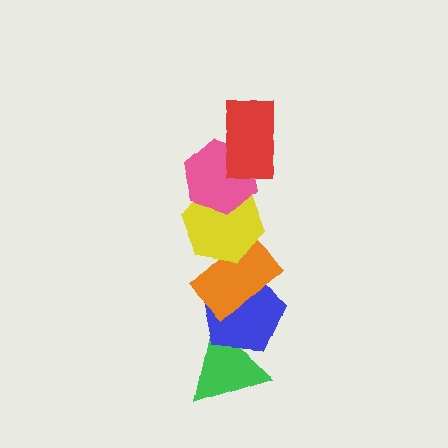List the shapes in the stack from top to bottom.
From top to bottom: the red rectangle, the pink hexagon, the yellow hexagon, the orange rectangle, the blue pentagon, the green triangle.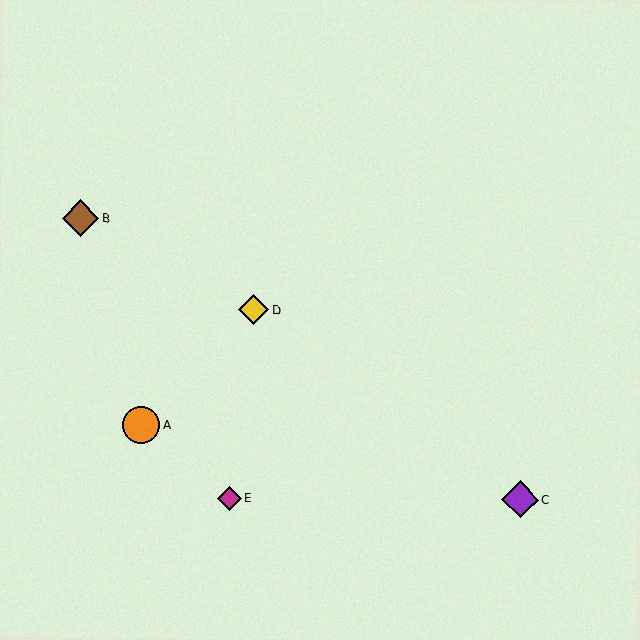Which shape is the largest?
The brown diamond (labeled B) is the largest.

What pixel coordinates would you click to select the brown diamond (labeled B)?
Click at (81, 218) to select the brown diamond B.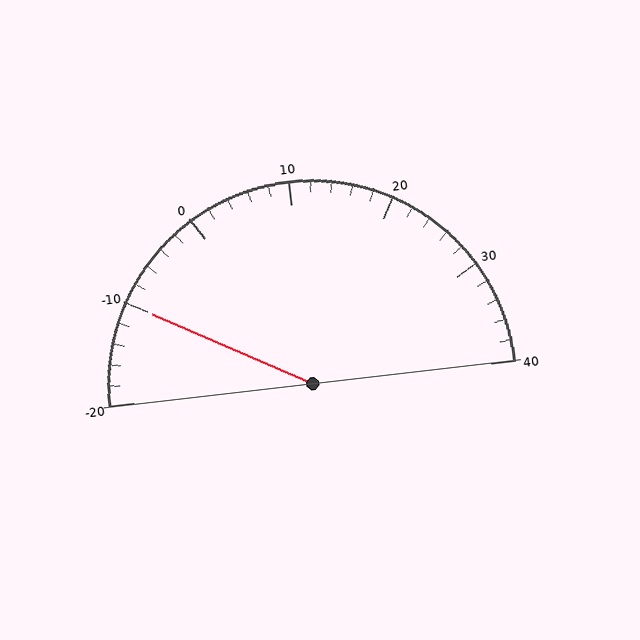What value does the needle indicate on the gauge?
The needle indicates approximately -10.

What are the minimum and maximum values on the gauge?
The gauge ranges from -20 to 40.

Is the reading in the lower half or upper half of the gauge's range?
The reading is in the lower half of the range (-20 to 40).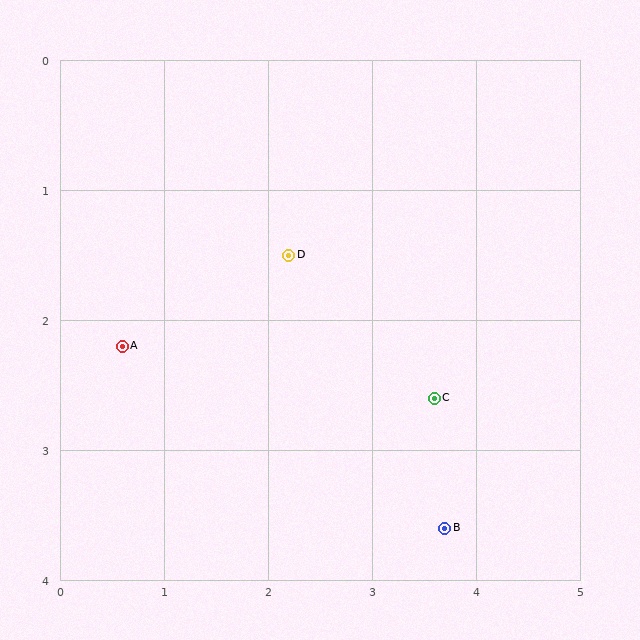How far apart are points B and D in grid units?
Points B and D are about 2.6 grid units apart.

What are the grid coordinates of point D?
Point D is at approximately (2.2, 1.5).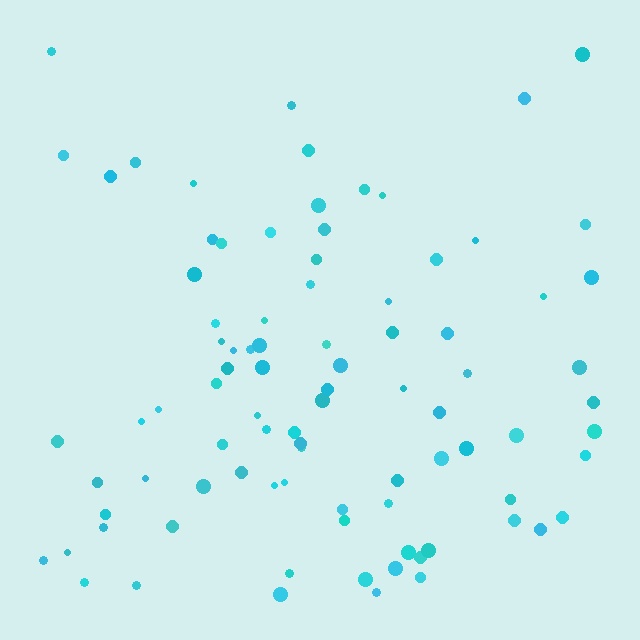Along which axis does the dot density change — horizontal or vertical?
Vertical.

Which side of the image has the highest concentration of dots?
The bottom.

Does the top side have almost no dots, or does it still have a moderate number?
Still a moderate number, just noticeably fewer than the bottom.